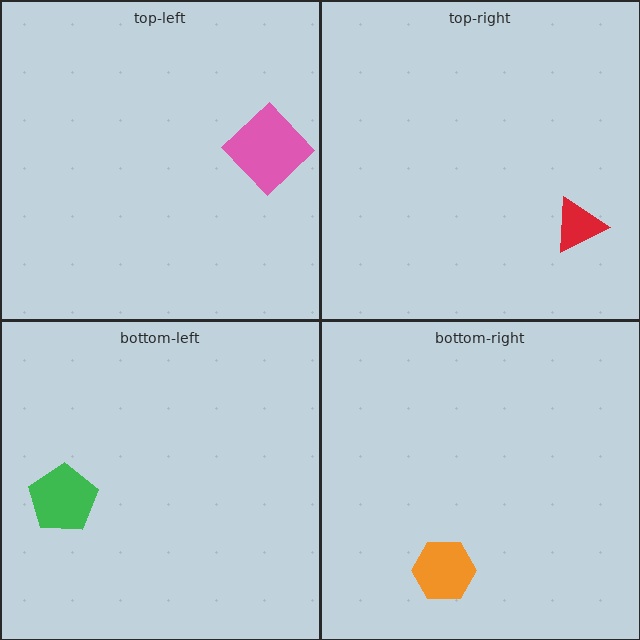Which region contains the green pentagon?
The bottom-left region.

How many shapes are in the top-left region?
1.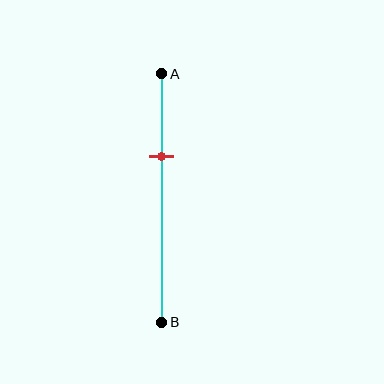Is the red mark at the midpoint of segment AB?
No, the mark is at about 35% from A, not at the 50% midpoint.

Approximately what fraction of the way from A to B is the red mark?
The red mark is approximately 35% of the way from A to B.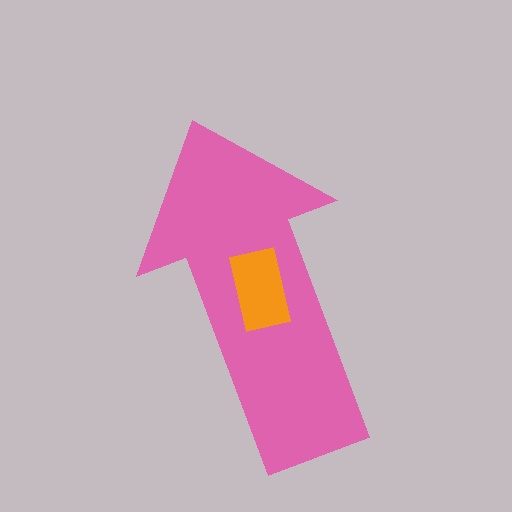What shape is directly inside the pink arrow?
The orange rectangle.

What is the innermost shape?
The orange rectangle.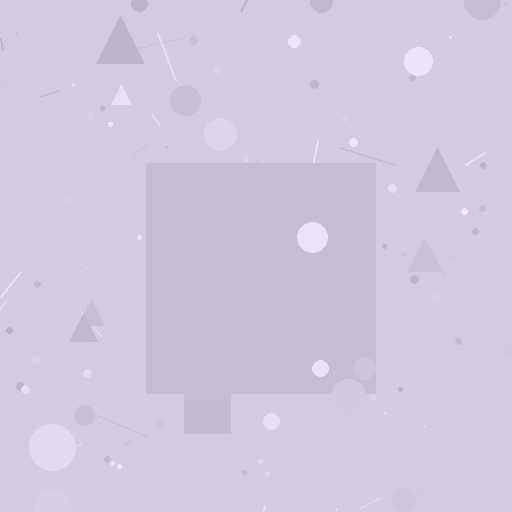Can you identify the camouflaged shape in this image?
The camouflaged shape is a square.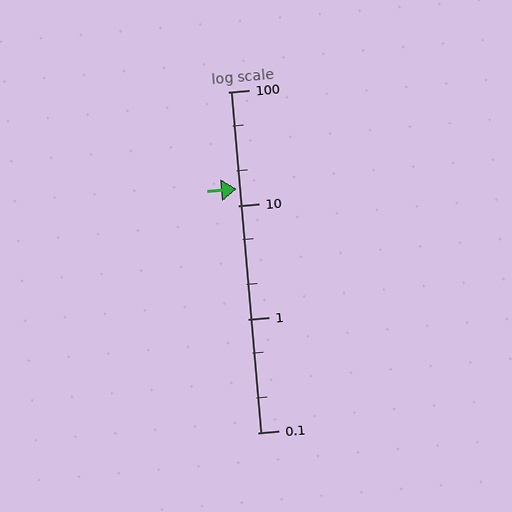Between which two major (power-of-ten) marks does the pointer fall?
The pointer is between 10 and 100.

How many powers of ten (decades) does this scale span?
The scale spans 3 decades, from 0.1 to 100.